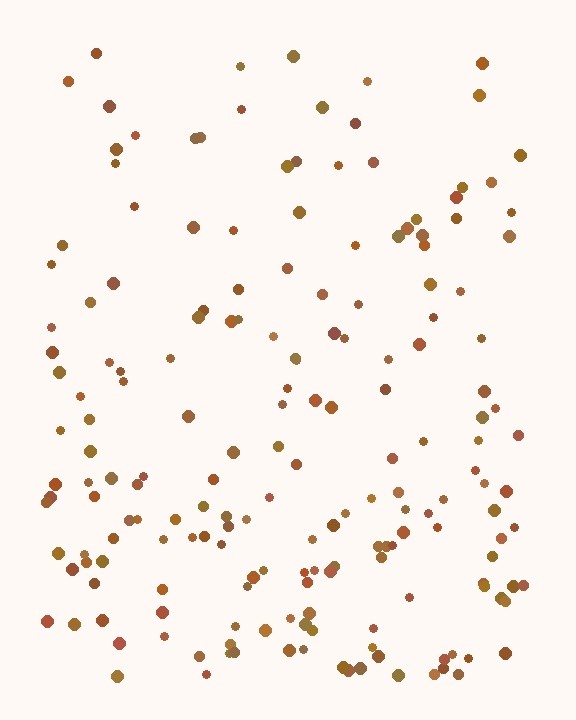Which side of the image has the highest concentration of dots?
The bottom.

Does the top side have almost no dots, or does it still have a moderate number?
Still a moderate number, just noticeably fewer than the bottom.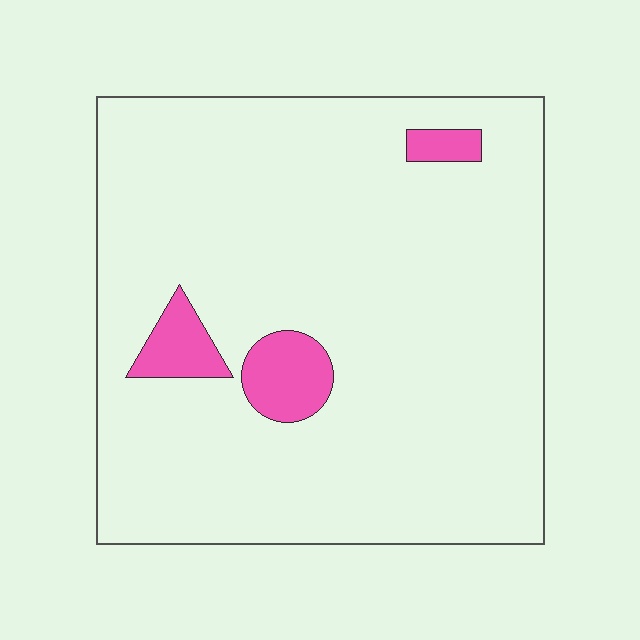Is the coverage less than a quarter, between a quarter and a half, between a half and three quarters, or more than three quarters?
Less than a quarter.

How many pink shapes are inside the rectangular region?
3.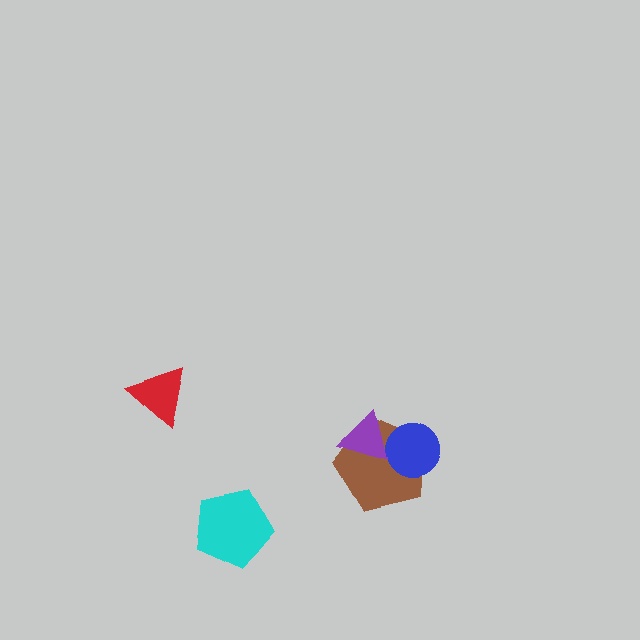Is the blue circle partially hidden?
Yes, it is partially covered by another shape.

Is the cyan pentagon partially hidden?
No, no other shape covers it.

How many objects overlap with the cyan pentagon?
0 objects overlap with the cyan pentagon.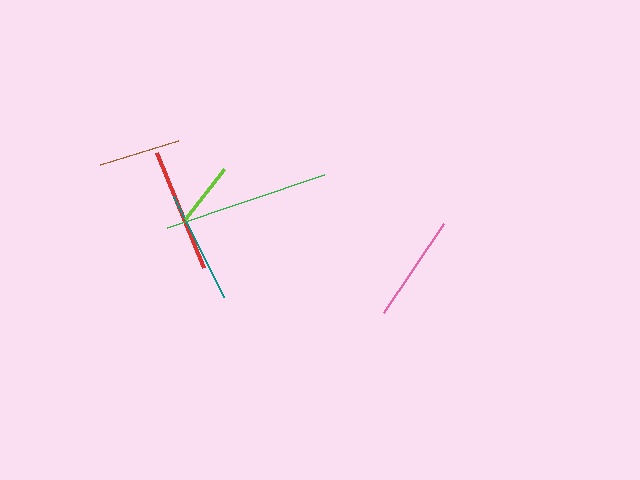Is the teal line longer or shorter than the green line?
The green line is longer than the teal line.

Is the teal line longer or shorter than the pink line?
The teal line is longer than the pink line.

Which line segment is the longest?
The green line is the longest at approximately 165 pixels.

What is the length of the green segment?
The green segment is approximately 165 pixels long.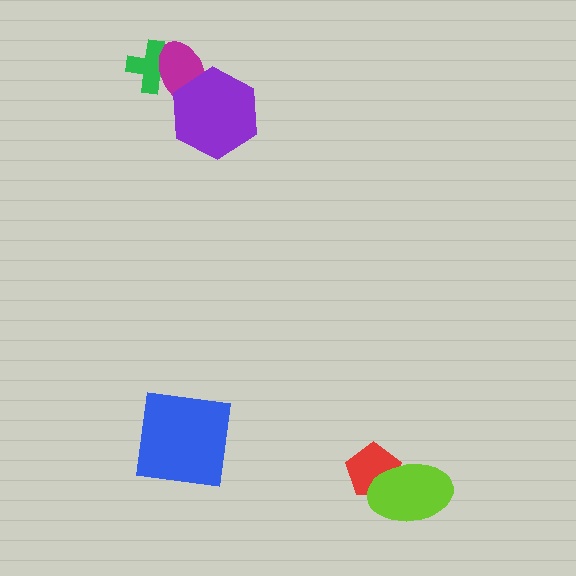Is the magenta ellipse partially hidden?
Yes, it is partially covered by another shape.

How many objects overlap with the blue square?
0 objects overlap with the blue square.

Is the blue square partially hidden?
No, no other shape covers it.